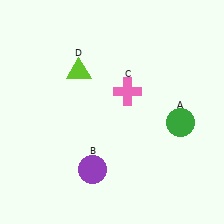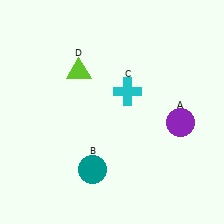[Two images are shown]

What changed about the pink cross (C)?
In Image 1, C is pink. In Image 2, it changed to cyan.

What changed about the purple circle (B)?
In Image 1, B is purple. In Image 2, it changed to teal.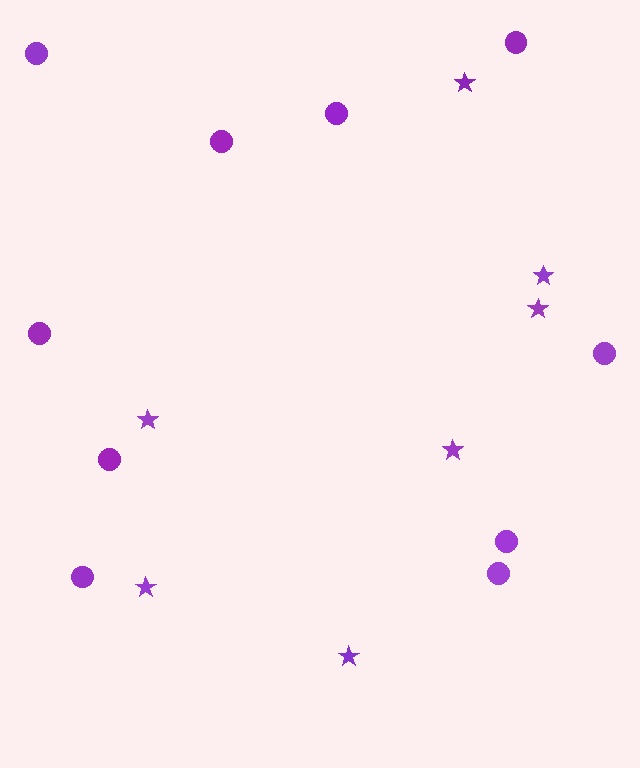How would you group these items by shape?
There are 2 groups: one group of stars (7) and one group of circles (10).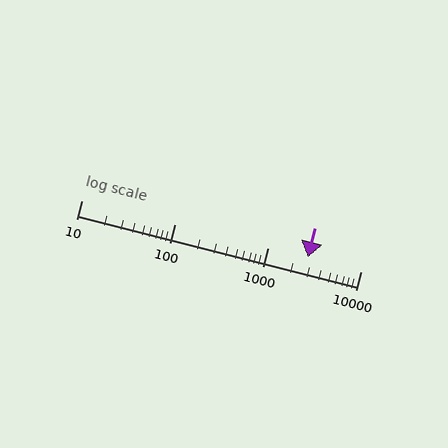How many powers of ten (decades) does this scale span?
The scale spans 3 decades, from 10 to 10000.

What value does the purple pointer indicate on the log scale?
The pointer indicates approximately 2700.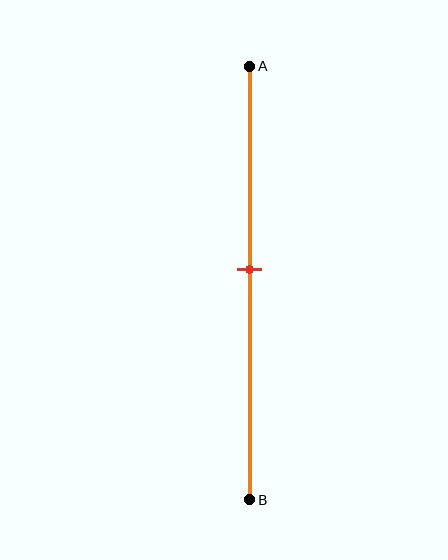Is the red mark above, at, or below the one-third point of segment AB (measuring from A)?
The red mark is below the one-third point of segment AB.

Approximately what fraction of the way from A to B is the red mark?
The red mark is approximately 45% of the way from A to B.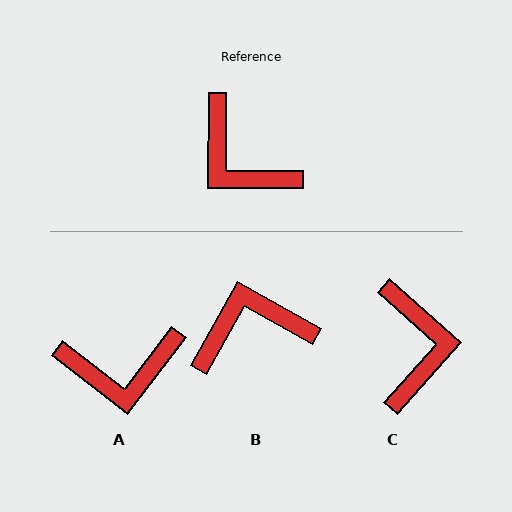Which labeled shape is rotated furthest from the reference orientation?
C, about 138 degrees away.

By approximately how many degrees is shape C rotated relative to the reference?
Approximately 138 degrees counter-clockwise.